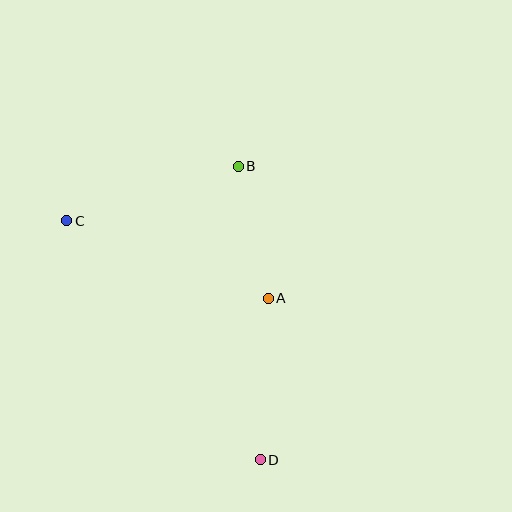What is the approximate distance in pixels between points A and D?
The distance between A and D is approximately 162 pixels.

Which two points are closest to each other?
Points A and B are closest to each other.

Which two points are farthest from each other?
Points C and D are farthest from each other.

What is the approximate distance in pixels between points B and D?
The distance between B and D is approximately 294 pixels.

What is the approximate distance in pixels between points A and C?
The distance between A and C is approximately 216 pixels.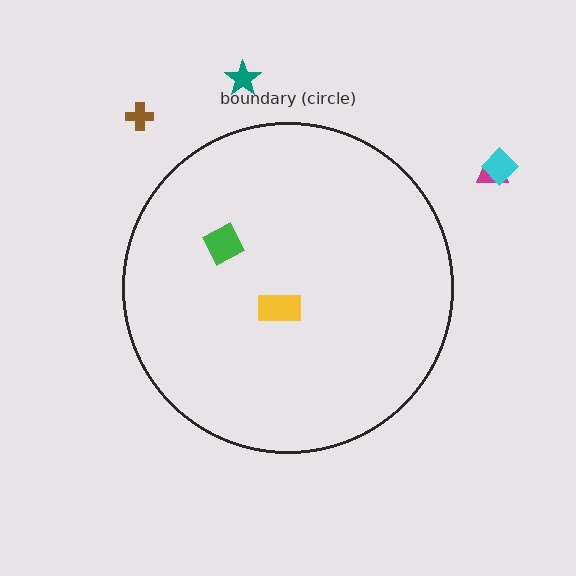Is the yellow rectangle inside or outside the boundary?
Inside.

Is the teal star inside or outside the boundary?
Outside.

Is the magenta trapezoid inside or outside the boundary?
Outside.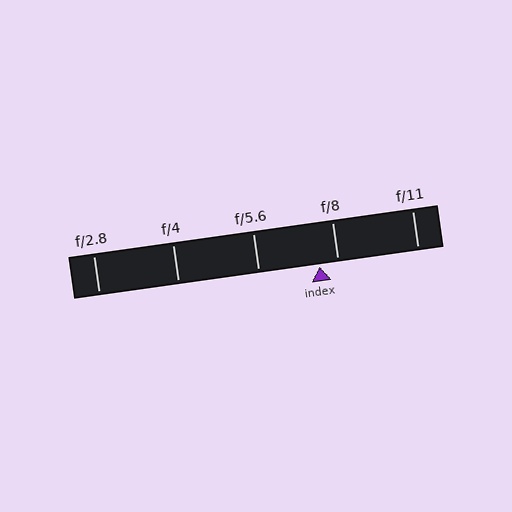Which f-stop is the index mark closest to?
The index mark is closest to f/8.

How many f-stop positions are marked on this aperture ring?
There are 5 f-stop positions marked.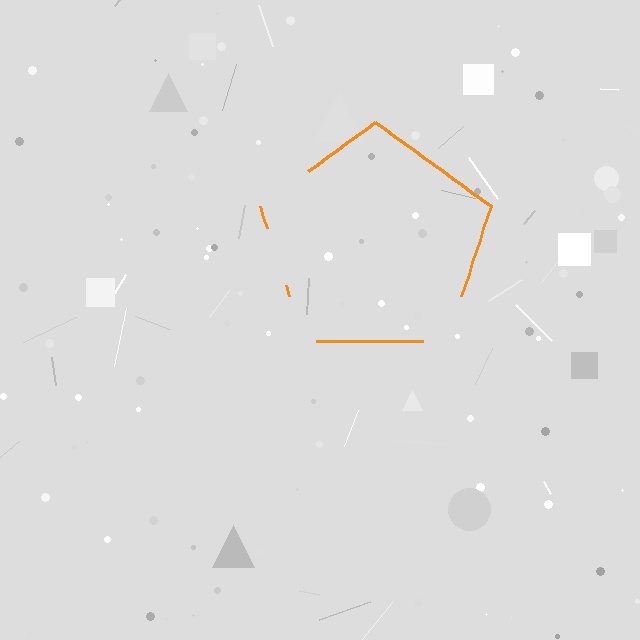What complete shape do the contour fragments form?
The contour fragments form a pentagon.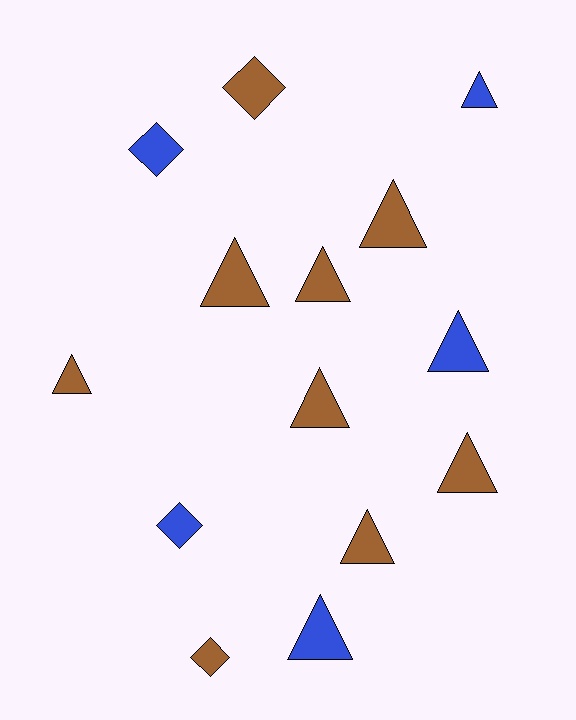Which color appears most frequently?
Brown, with 9 objects.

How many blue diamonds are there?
There are 2 blue diamonds.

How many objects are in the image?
There are 14 objects.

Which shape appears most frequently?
Triangle, with 10 objects.